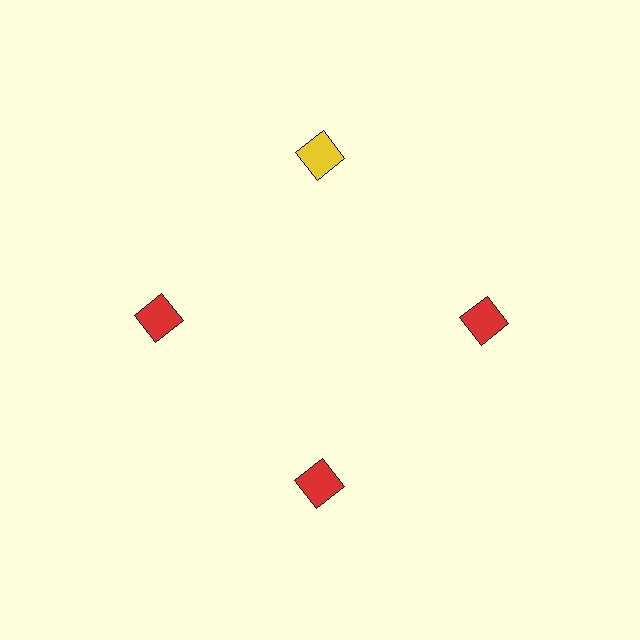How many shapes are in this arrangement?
There are 4 shapes arranged in a ring pattern.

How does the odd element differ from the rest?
It has a different color: yellow instead of red.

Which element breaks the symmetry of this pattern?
The yellow square at roughly the 12 o'clock position breaks the symmetry. All other shapes are red squares.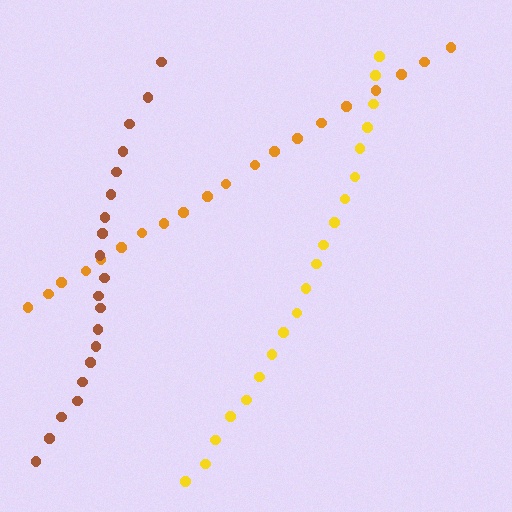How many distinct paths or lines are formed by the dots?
There are 3 distinct paths.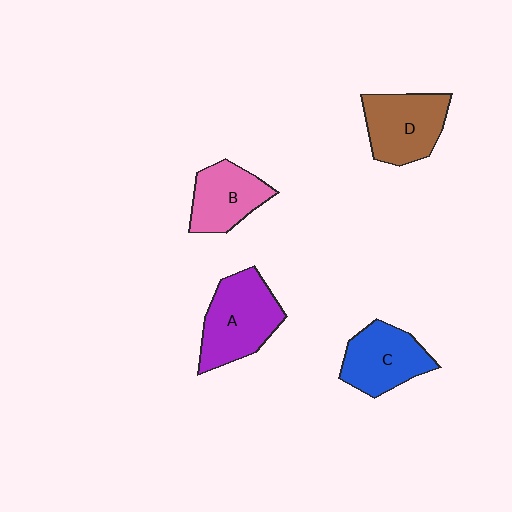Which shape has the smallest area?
Shape B (pink).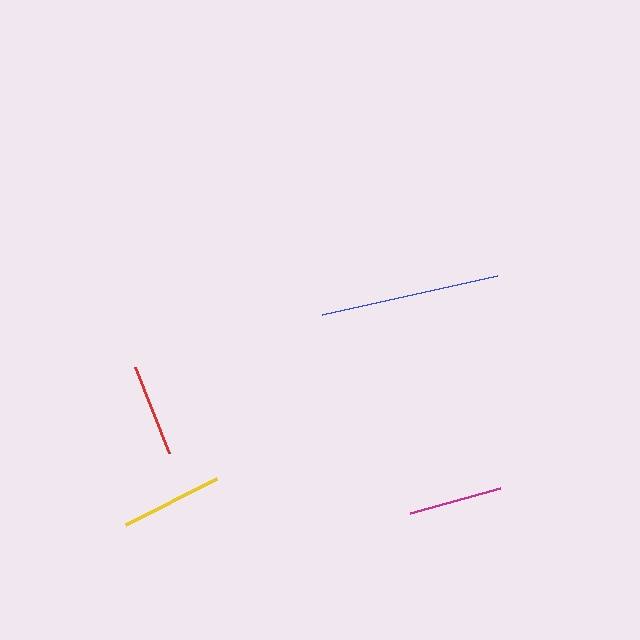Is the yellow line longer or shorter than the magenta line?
The yellow line is longer than the magenta line.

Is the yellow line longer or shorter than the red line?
The yellow line is longer than the red line.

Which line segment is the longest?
The blue line is the longest at approximately 180 pixels.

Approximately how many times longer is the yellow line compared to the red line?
The yellow line is approximately 1.1 times the length of the red line.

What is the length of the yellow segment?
The yellow segment is approximately 102 pixels long.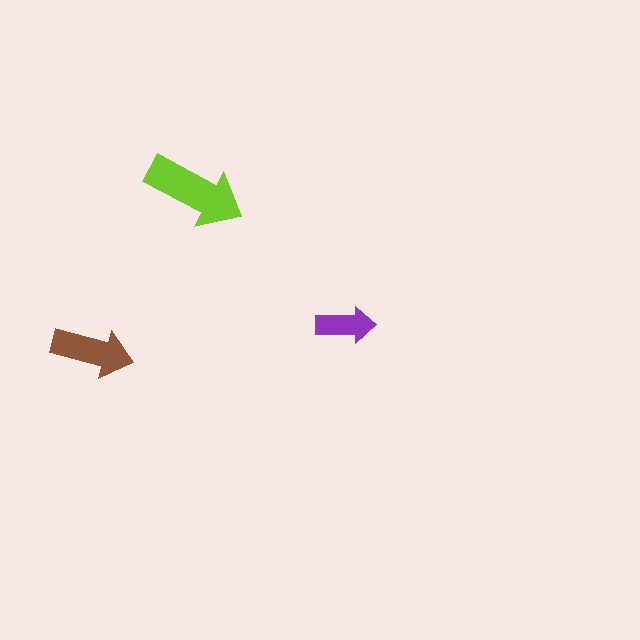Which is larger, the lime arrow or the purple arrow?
The lime one.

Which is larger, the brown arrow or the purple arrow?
The brown one.